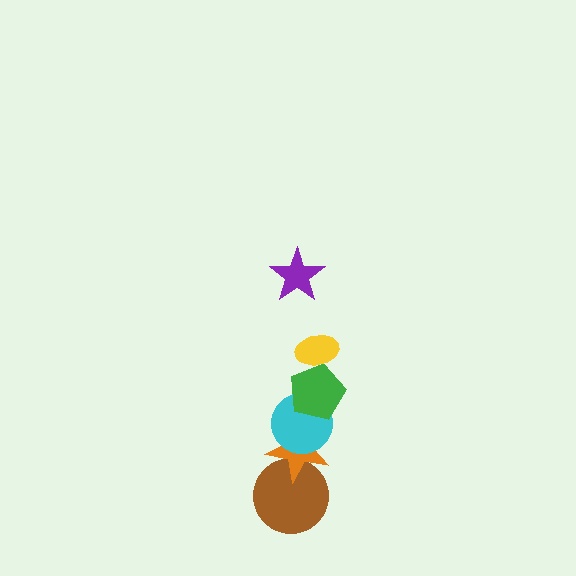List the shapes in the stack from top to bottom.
From top to bottom: the purple star, the yellow ellipse, the green pentagon, the cyan circle, the orange star, the brown circle.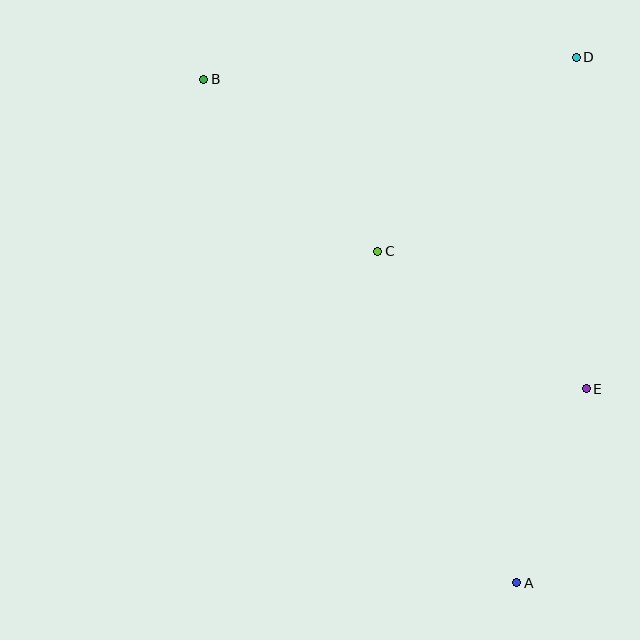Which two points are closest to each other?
Points A and E are closest to each other.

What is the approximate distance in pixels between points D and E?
The distance between D and E is approximately 331 pixels.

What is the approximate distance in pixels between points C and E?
The distance between C and E is approximately 249 pixels.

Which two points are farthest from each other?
Points A and B are farthest from each other.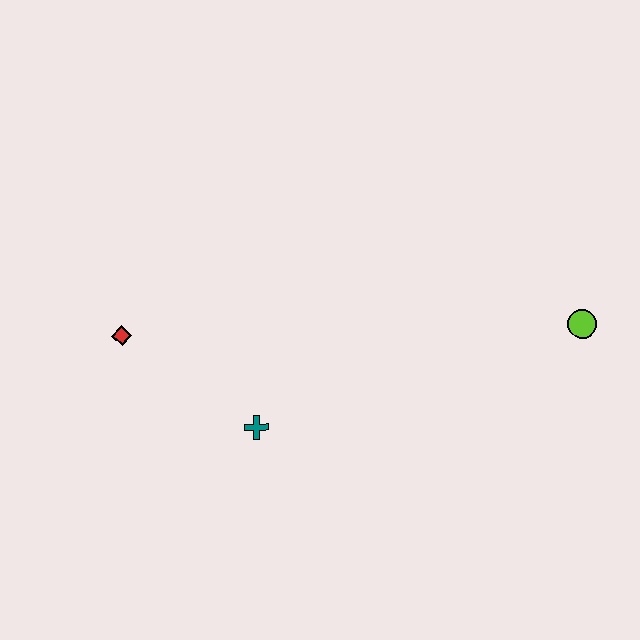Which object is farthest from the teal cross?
The lime circle is farthest from the teal cross.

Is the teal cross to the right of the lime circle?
No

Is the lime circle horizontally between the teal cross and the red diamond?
No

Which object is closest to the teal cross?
The red diamond is closest to the teal cross.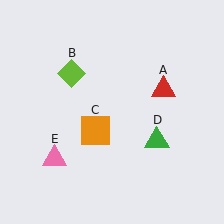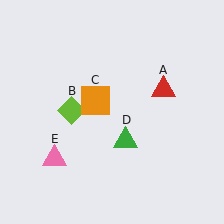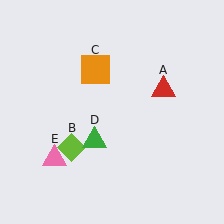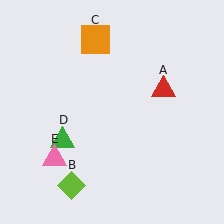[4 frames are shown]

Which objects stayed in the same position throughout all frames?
Red triangle (object A) and pink triangle (object E) remained stationary.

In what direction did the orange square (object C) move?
The orange square (object C) moved up.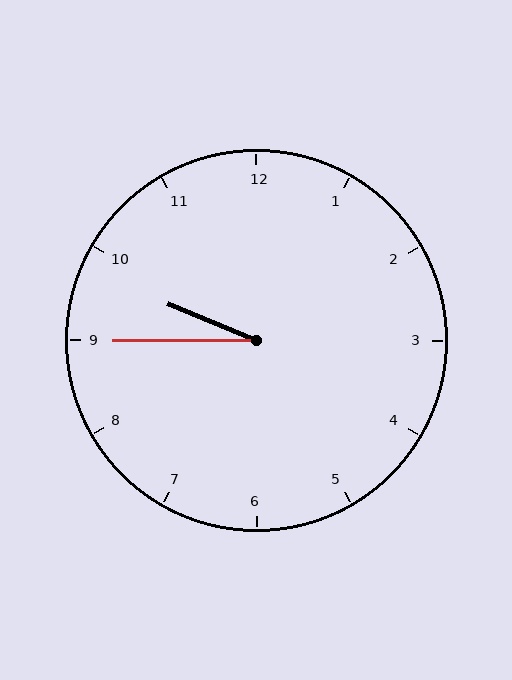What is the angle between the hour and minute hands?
Approximately 22 degrees.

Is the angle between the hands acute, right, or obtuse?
It is acute.